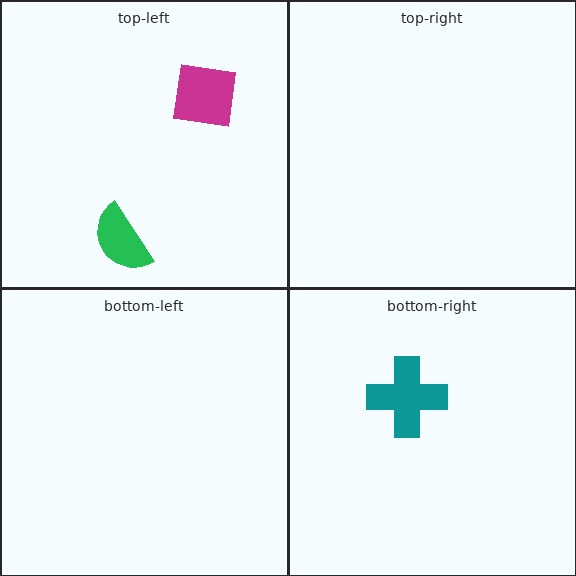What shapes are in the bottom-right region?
The teal cross.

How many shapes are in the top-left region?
2.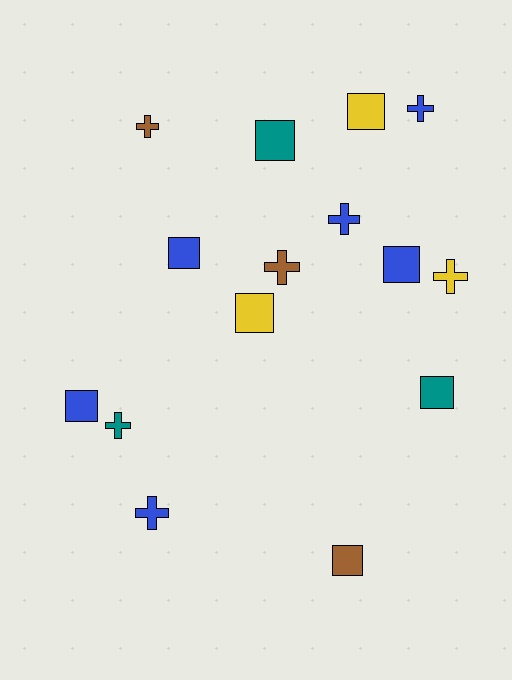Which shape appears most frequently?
Square, with 8 objects.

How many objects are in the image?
There are 15 objects.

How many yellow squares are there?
There are 2 yellow squares.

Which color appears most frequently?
Blue, with 6 objects.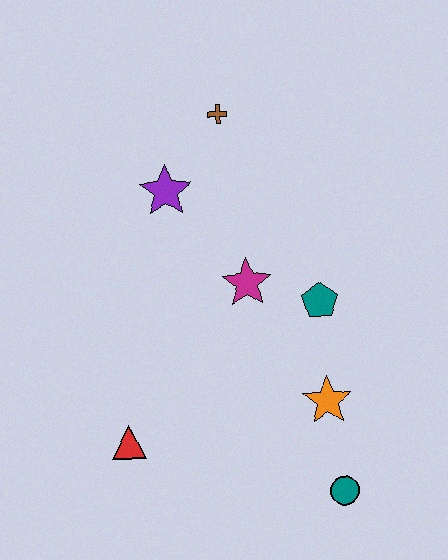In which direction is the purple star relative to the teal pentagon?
The purple star is to the left of the teal pentagon.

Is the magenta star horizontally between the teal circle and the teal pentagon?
No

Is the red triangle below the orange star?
Yes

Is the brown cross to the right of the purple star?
Yes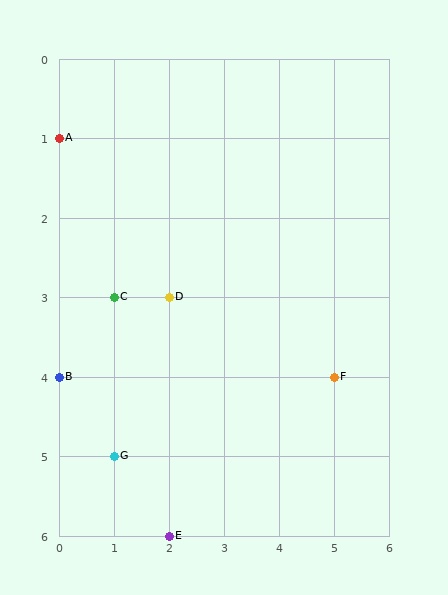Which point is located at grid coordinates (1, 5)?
Point G is at (1, 5).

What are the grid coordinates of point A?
Point A is at grid coordinates (0, 1).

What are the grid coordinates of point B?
Point B is at grid coordinates (0, 4).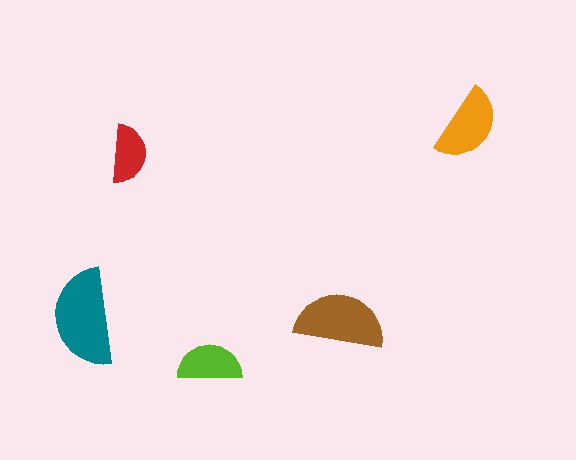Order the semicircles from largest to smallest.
the teal one, the brown one, the orange one, the lime one, the red one.